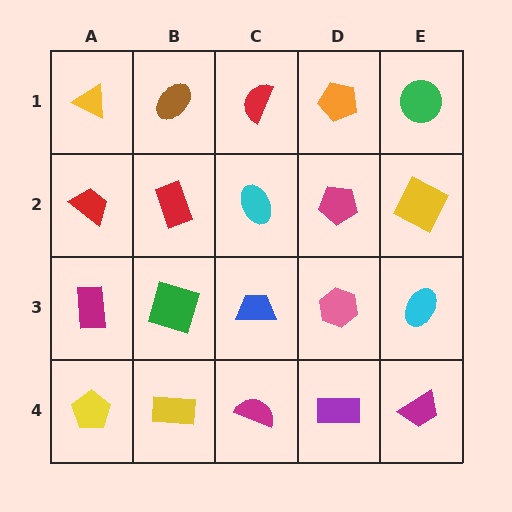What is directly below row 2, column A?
A magenta rectangle.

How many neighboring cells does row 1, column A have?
2.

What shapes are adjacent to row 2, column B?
A brown ellipse (row 1, column B), a green square (row 3, column B), a red trapezoid (row 2, column A), a cyan ellipse (row 2, column C).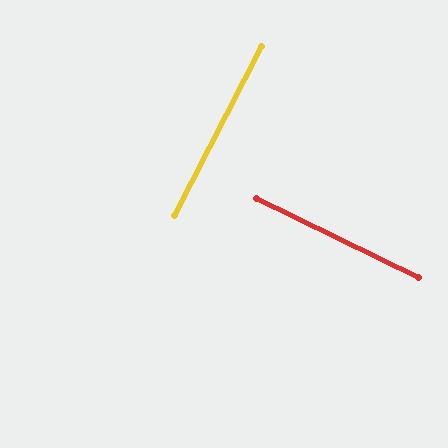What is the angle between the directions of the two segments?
Approximately 89 degrees.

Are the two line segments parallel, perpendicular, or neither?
Perpendicular — they meet at approximately 89°.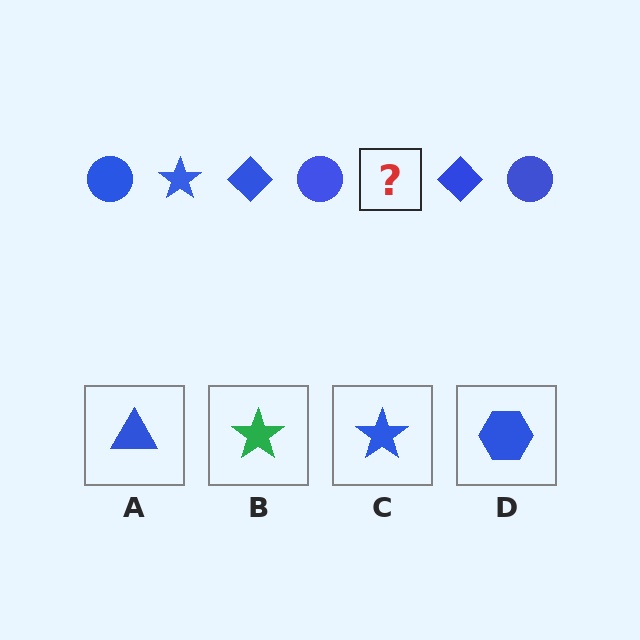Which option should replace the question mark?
Option C.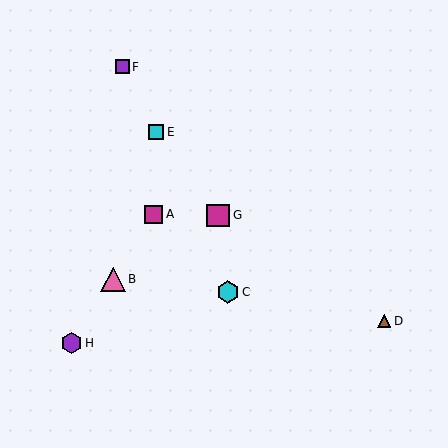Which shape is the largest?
The pink triangle (labeled B) is the largest.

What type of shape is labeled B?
Shape B is a pink triangle.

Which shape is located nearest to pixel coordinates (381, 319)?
The brown triangle (labeled D) at (384, 321) is nearest to that location.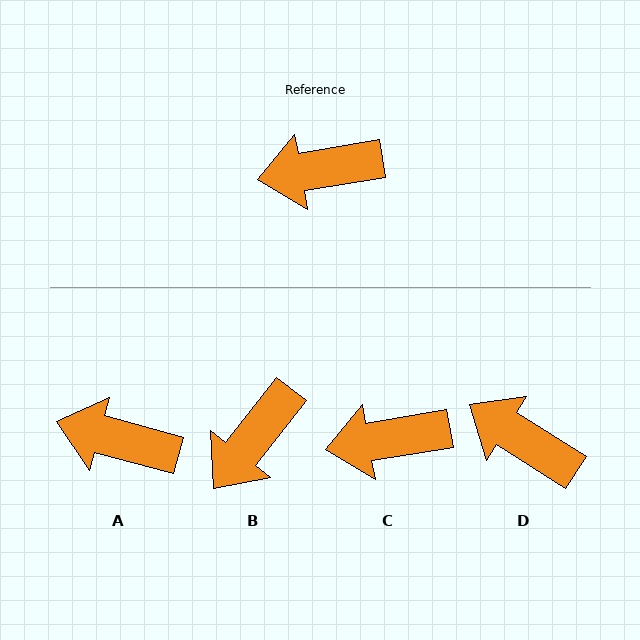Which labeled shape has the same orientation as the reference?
C.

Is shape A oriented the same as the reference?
No, it is off by about 25 degrees.